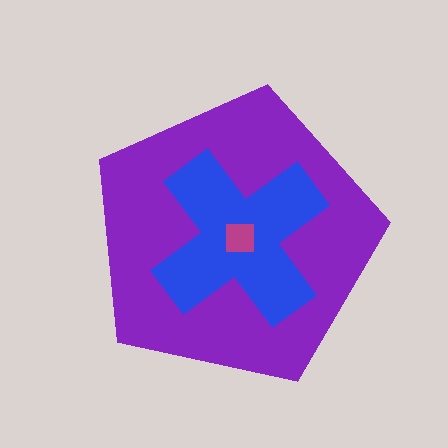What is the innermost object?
The magenta square.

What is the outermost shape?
The purple pentagon.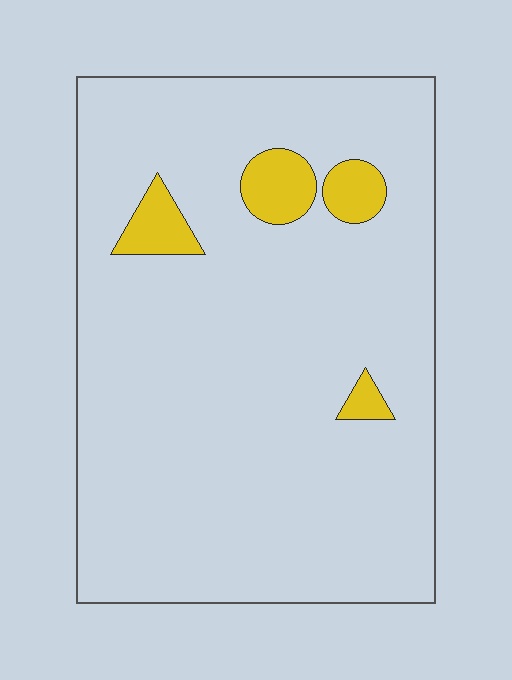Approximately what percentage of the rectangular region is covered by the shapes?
Approximately 5%.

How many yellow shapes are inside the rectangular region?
4.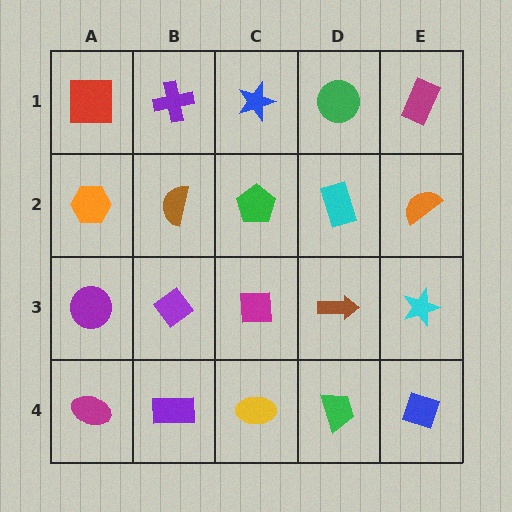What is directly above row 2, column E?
A magenta rectangle.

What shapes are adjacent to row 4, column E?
A cyan star (row 3, column E), a green trapezoid (row 4, column D).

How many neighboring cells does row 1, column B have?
3.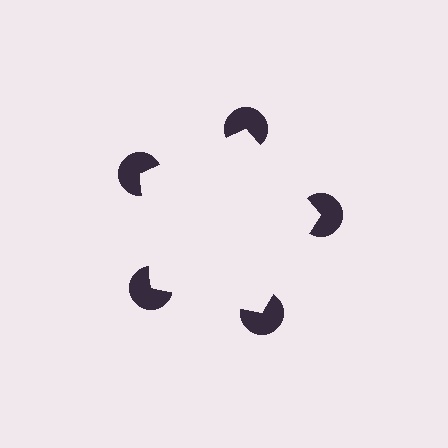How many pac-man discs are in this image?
There are 5 — one at each vertex of the illusory pentagon.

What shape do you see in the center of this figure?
An illusory pentagon — its edges are inferred from the aligned wedge cuts in the pac-man discs, not physically drawn.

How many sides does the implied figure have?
5 sides.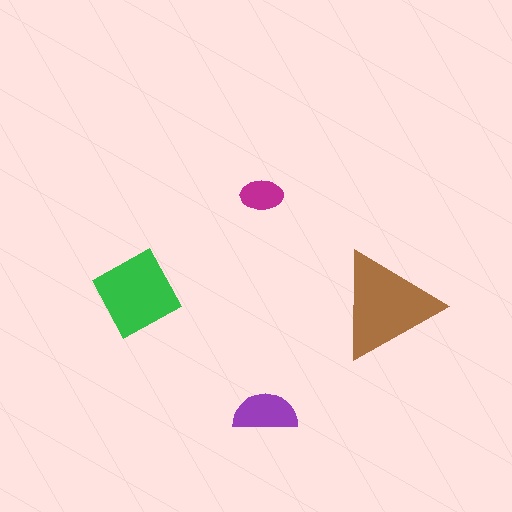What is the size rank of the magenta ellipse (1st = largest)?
4th.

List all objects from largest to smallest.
The brown triangle, the green square, the purple semicircle, the magenta ellipse.